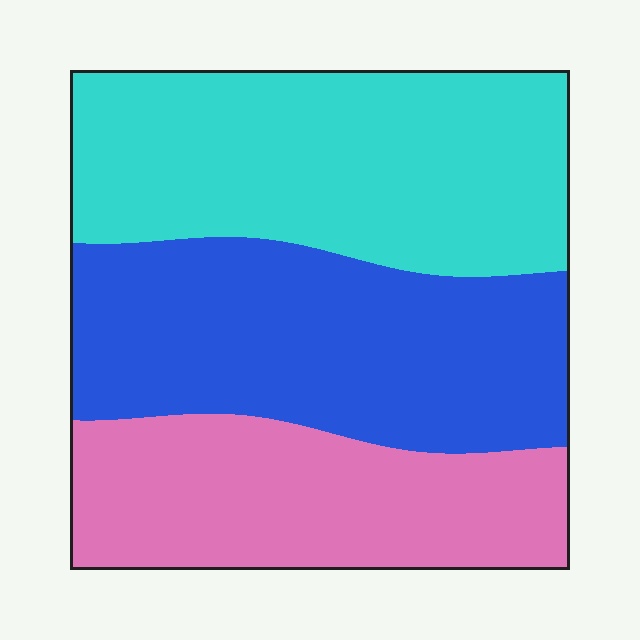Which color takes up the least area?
Pink, at roughly 25%.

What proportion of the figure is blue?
Blue takes up about three eighths (3/8) of the figure.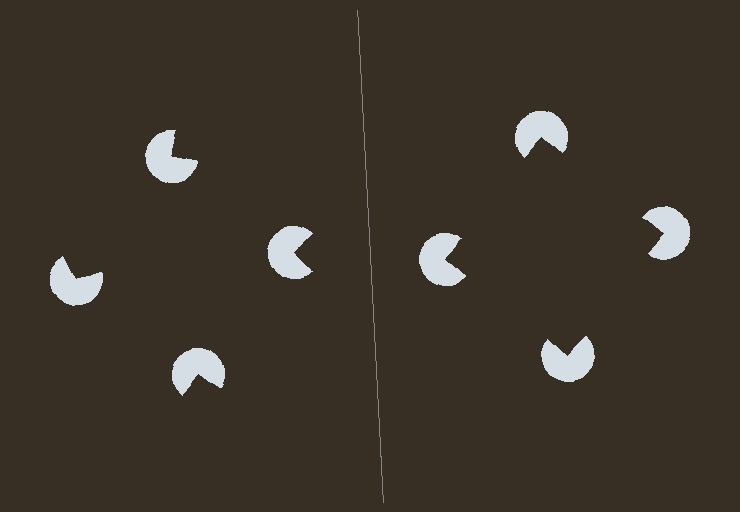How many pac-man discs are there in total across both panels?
8 — 4 on each side.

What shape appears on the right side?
An illusory square.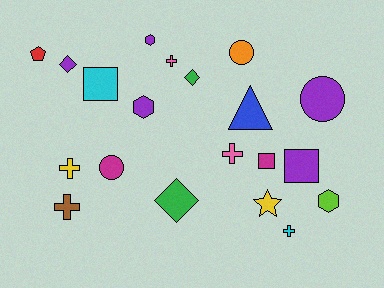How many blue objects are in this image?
There is 1 blue object.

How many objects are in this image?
There are 20 objects.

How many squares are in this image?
There are 3 squares.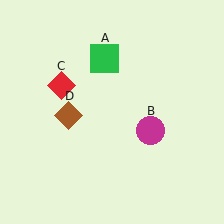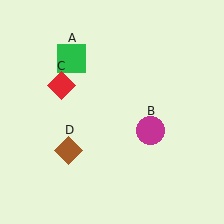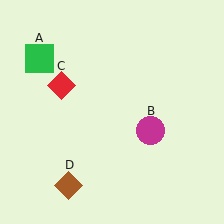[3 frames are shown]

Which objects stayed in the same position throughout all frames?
Magenta circle (object B) and red diamond (object C) remained stationary.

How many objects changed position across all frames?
2 objects changed position: green square (object A), brown diamond (object D).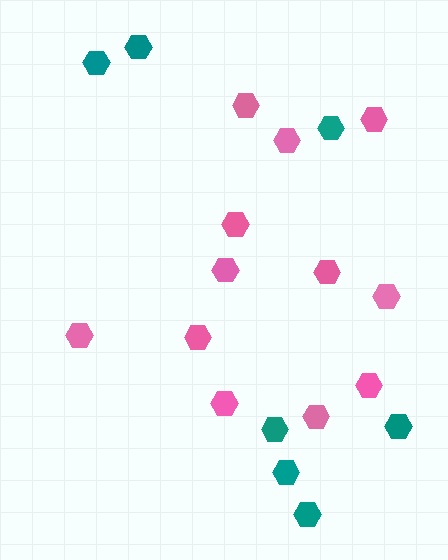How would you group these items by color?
There are 2 groups: one group of pink hexagons (12) and one group of teal hexagons (7).